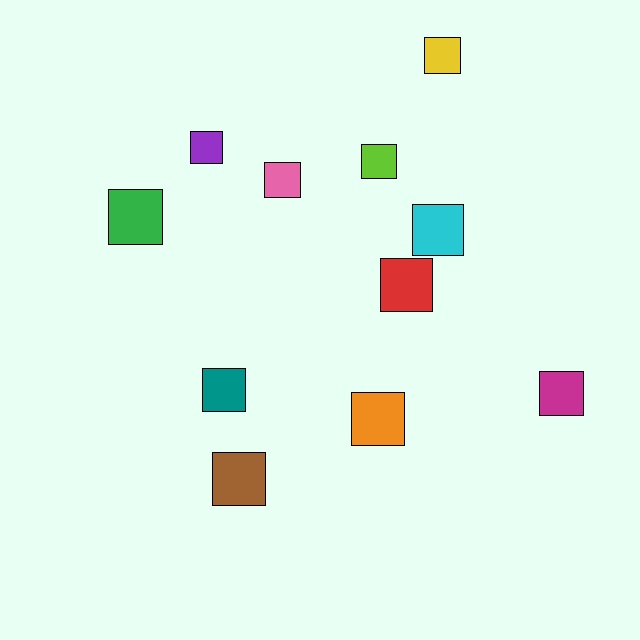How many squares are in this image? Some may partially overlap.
There are 11 squares.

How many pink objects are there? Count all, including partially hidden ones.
There is 1 pink object.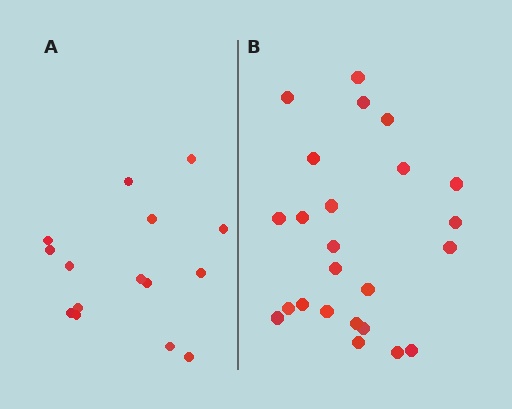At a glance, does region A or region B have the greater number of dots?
Region B (the right region) has more dots.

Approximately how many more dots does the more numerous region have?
Region B has roughly 8 or so more dots than region A.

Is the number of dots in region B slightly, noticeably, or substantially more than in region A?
Region B has substantially more. The ratio is roughly 1.6 to 1.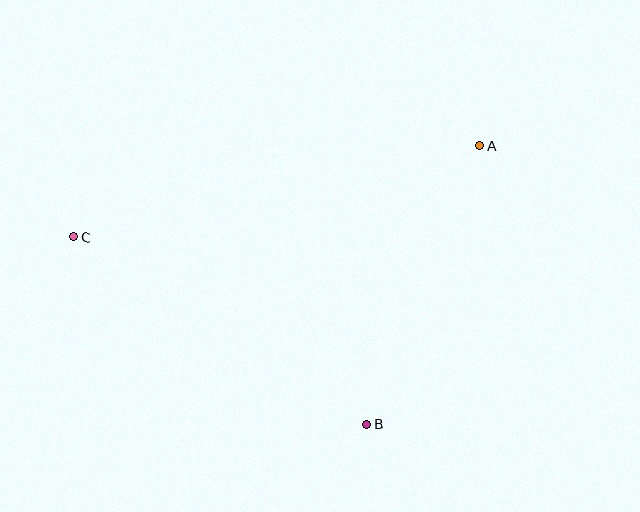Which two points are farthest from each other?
Points A and C are farthest from each other.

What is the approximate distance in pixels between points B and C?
The distance between B and C is approximately 348 pixels.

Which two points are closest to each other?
Points A and B are closest to each other.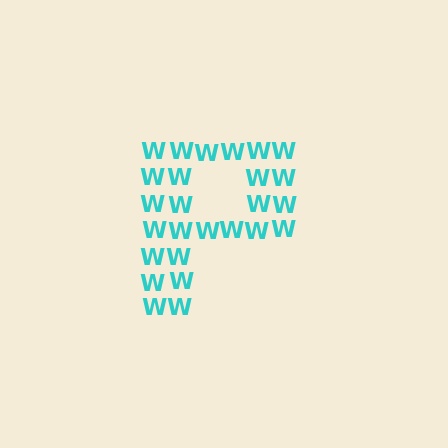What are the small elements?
The small elements are letter W's.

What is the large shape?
The large shape is the letter P.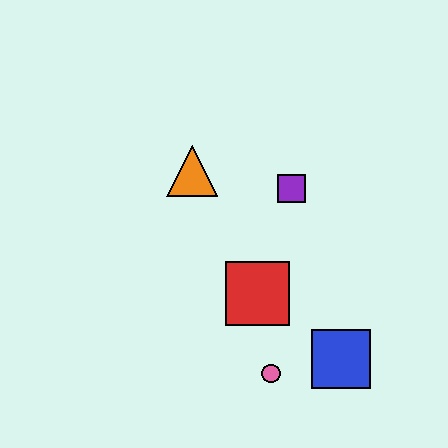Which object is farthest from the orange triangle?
The blue square is farthest from the orange triangle.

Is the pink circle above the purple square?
No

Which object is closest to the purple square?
The orange triangle is closest to the purple square.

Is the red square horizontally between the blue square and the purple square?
No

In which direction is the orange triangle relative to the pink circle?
The orange triangle is above the pink circle.